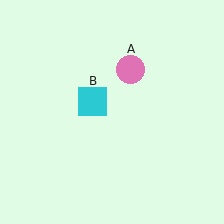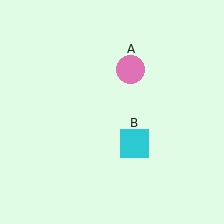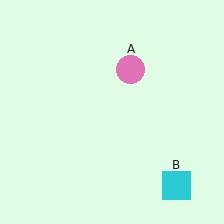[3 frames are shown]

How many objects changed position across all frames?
1 object changed position: cyan square (object B).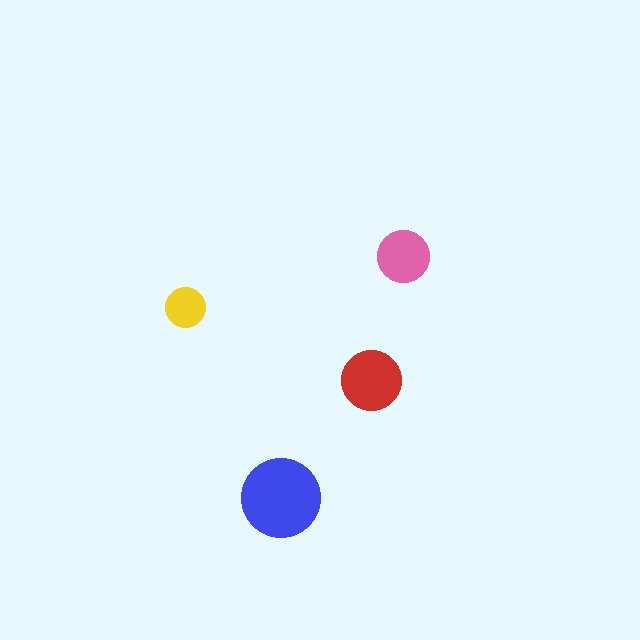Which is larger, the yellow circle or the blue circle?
The blue one.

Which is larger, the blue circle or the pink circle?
The blue one.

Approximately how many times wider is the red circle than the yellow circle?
About 1.5 times wider.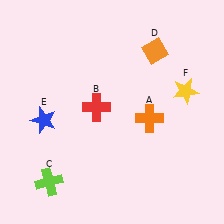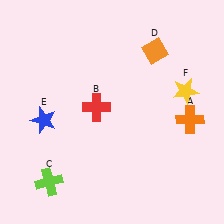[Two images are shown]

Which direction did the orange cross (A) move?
The orange cross (A) moved right.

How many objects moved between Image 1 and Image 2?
1 object moved between the two images.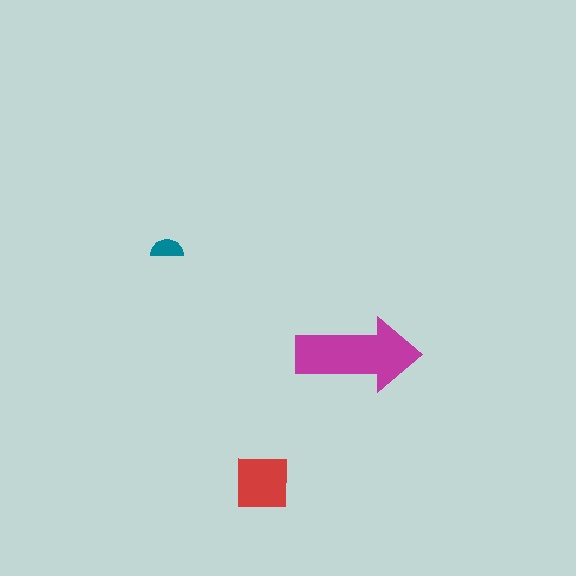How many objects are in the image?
There are 3 objects in the image.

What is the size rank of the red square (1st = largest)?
2nd.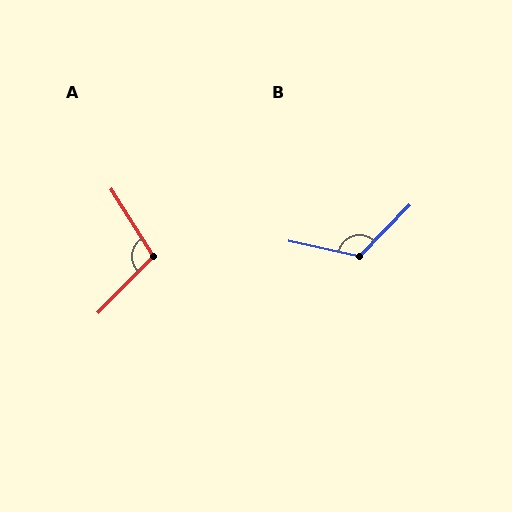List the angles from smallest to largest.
A (103°), B (122°).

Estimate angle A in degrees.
Approximately 103 degrees.